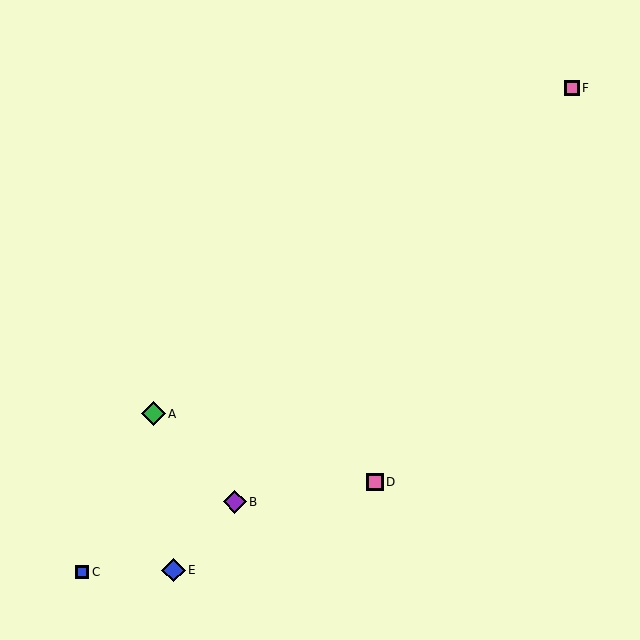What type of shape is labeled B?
Shape B is a purple diamond.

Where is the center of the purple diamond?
The center of the purple diamond is at (235, 502).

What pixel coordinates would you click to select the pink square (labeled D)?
Click at (375, 482) to select the pink square D.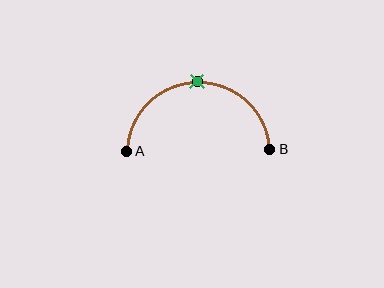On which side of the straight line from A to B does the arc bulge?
The arc bulges above the straight line connecting A and B.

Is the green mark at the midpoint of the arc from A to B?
Yes. The green mark lies on the arc at equal arc-length from both A and B — it is the arc midpoint.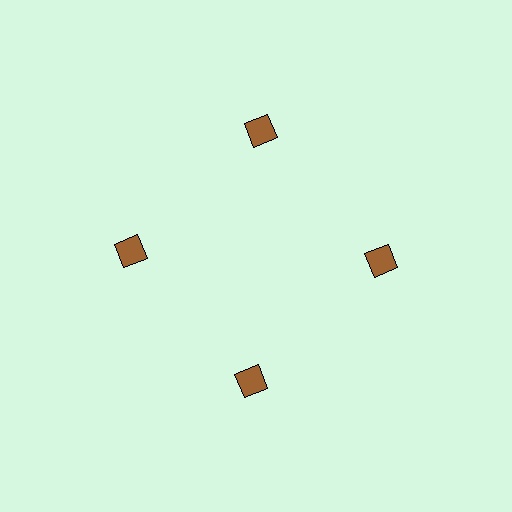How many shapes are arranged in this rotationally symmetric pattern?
There are 4 shapes, arranged in 4 groups of 1.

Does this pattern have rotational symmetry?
Yes, this pattern has 4-fold rotational symmetry. It looks the same after rotating 90 degrees around the center.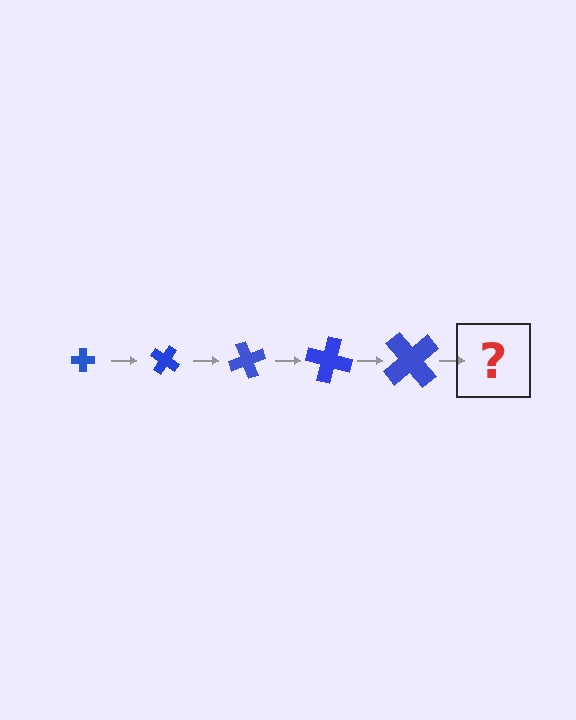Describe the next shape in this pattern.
It should be a cross, larger than the previous one and rotated 175 degrees from the start.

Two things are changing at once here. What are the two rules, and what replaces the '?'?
The two rules are that the cross grows larger each step and it rotates 35 degrees each step. The '?' should be a cross, larger than the previous one and rotated 175 degrees from the start.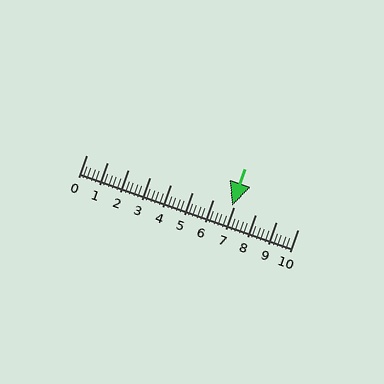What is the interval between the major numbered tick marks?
The major tick marks are spaced 1 units apart.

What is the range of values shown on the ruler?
The ruler shows values from 0 to 10.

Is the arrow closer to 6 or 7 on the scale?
The arrow is closer to 7.